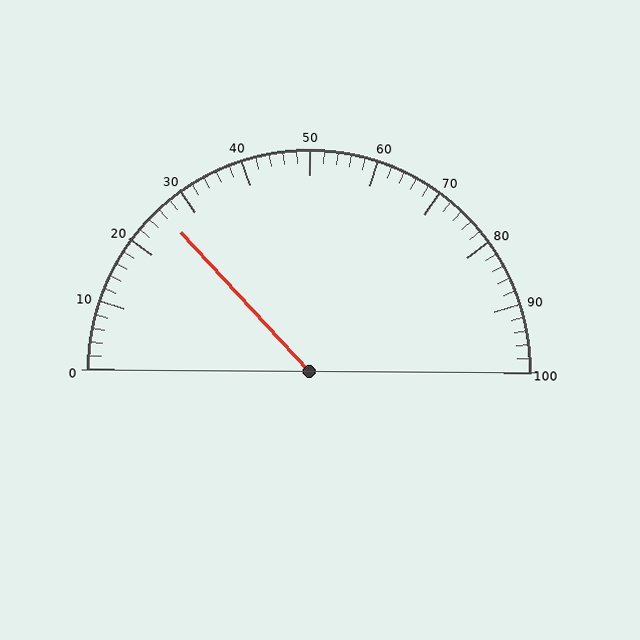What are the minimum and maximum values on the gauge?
The gauge ranges from 0 to 100.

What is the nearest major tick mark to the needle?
The nearest major tick mark is 30.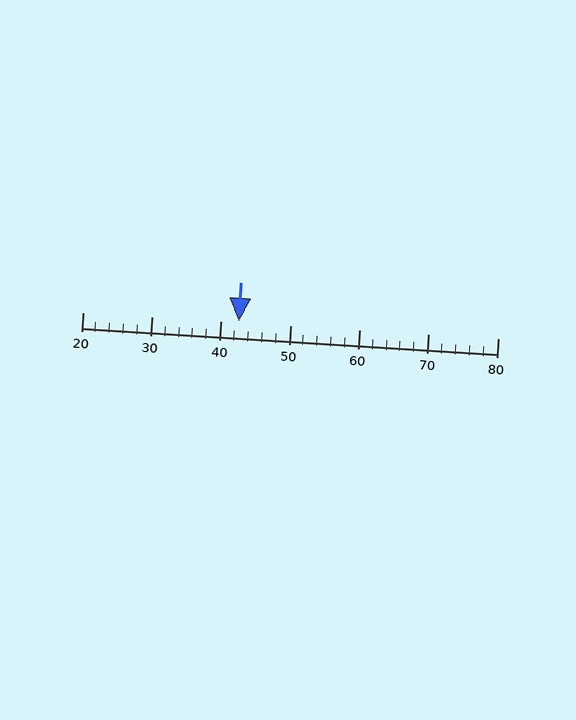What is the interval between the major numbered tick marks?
The major tick marks are spaced 10 units apart.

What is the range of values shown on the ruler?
The ruler shows values from 20 to 80.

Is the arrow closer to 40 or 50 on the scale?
The arrow is closer to 40.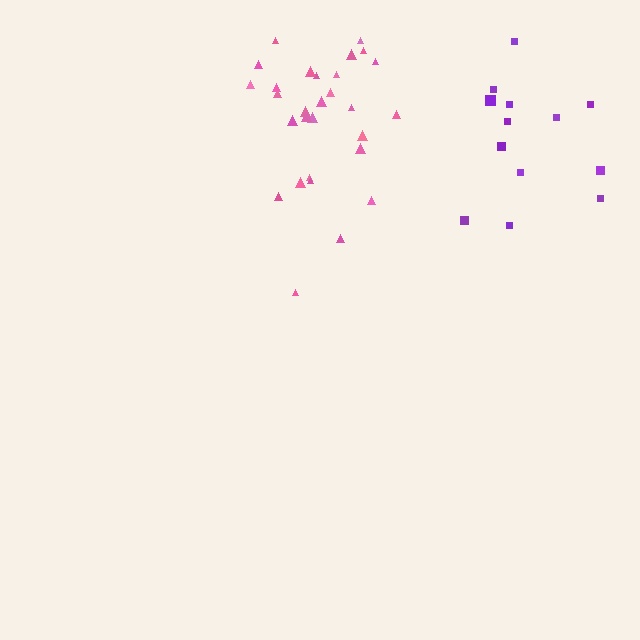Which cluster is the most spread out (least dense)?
Purple.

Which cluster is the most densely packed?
Pink.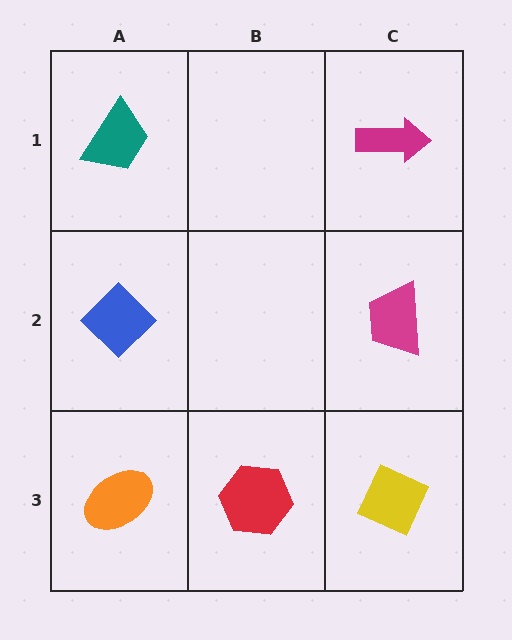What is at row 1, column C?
A magenta arrow.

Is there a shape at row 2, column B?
No, that cell is empty.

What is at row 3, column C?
A yellow diamond.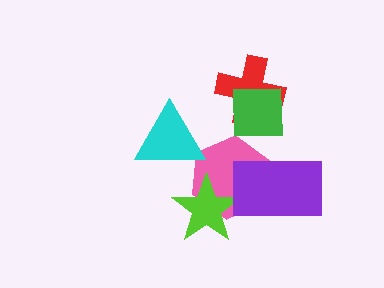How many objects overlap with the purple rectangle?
1 object overlaps with the purple rectangle.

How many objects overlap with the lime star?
1 object overlaps with the lime star.